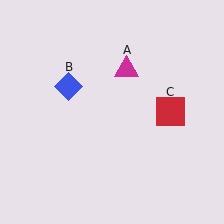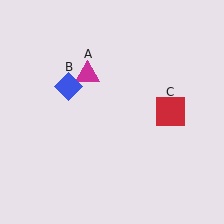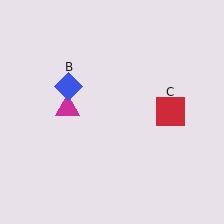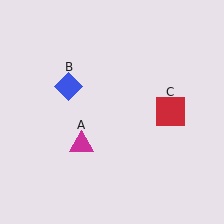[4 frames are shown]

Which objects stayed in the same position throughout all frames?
Blue diamond (object B) and red square (object C) remained stationary.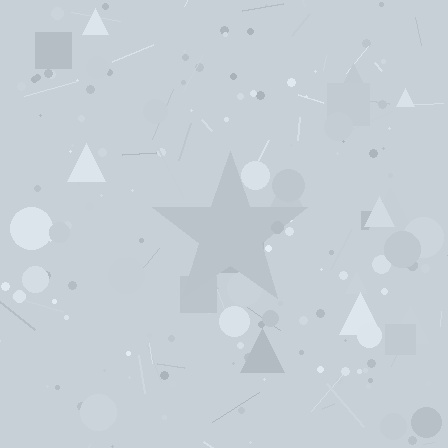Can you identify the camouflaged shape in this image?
The camouflaged shape is a star.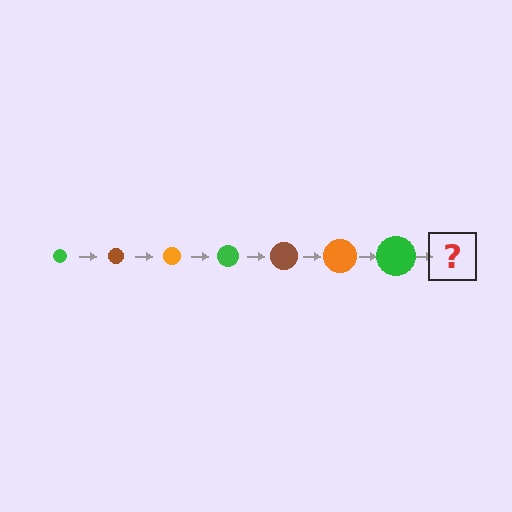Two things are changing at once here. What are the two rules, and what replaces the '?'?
The two rules are that the circle grows larger each step and the color cycles through green, brown, and orange. The '?' should be a brown circle, larger than the previous one.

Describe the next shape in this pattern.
It should be a brown circle, larger than the previous one.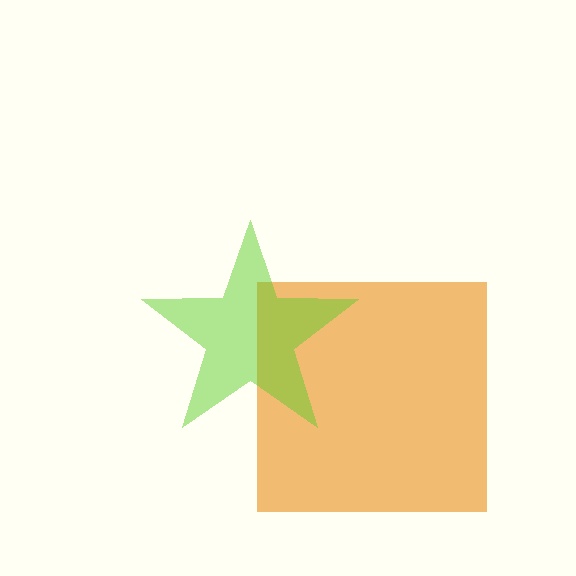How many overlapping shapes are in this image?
There are 2 overlapping shapes in the image.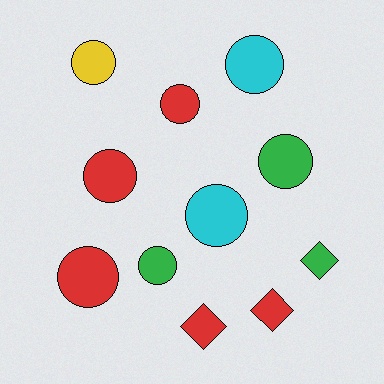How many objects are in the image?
There are 11 objects.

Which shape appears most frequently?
Circle, with 8 objects.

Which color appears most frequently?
Red, with 5 objects.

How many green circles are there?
There are 2 green circles.